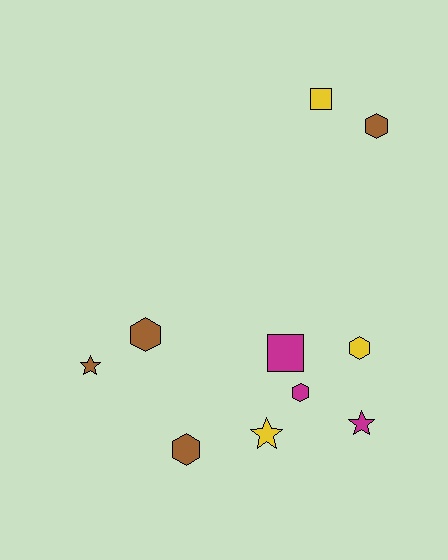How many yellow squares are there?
There is 1 yellow square.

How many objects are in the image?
There are 10 objects.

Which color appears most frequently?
Brown, with 4 objects.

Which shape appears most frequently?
Hexagon, with 5 objects.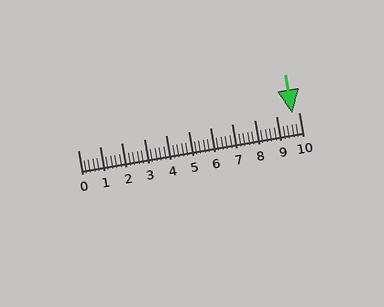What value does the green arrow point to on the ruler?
The green arrow points to approximately 9.7.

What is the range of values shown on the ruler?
The ruler shows values from 0 to 10.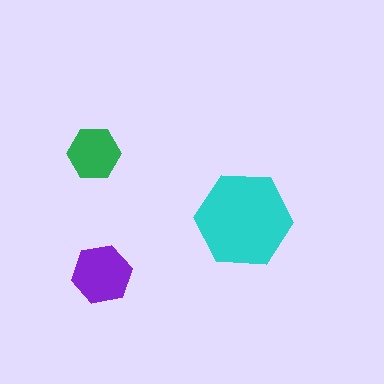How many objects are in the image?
There are 3 objects in the image.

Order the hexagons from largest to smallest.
the cyan one, the purple one, the green one.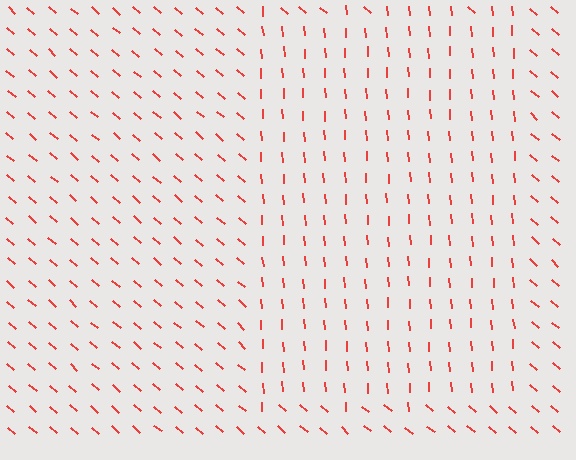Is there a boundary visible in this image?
Yes, there is a texture boundary formed by a change in line orientation.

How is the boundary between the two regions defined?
The boundary is defined purely by a change in line orientation (approximately 45 degrees difference). All lines are the same color and thickness.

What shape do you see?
I see a rectangle.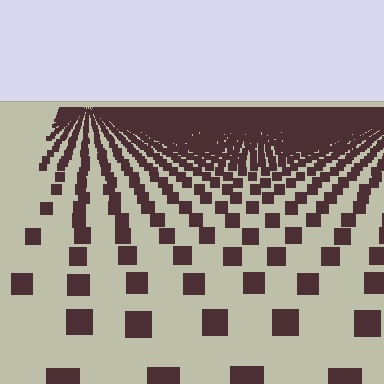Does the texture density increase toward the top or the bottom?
Density increases toward the top.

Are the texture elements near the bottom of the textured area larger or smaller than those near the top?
Larger. Near the bottom, elements are closer to the viewer and appear at a bigger on-screen size.